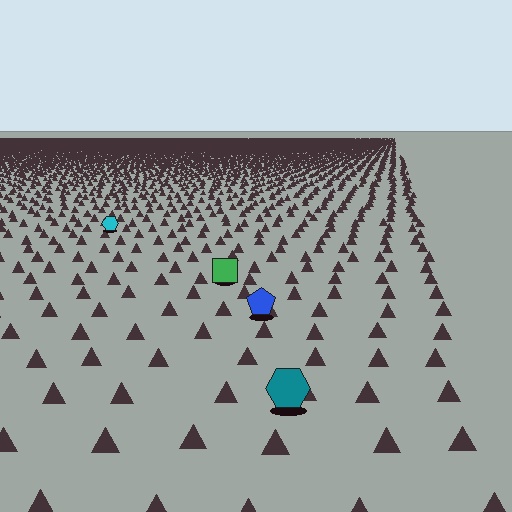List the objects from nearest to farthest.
From nearest to farthest: the teal hexagon, the blue pentagon, the green square, the cyan hexagon.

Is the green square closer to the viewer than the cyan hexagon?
Yes. The green square is closer — you can tell from the texture gradient: the ground texture is coarser near it.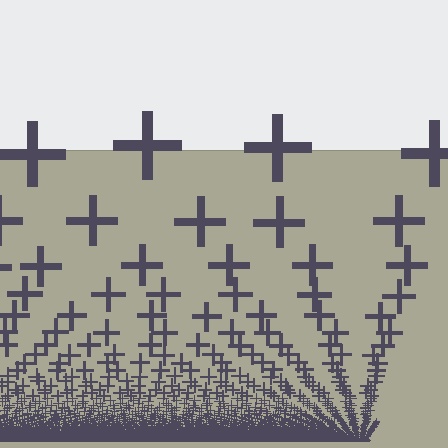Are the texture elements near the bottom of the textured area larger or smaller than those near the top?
Smaller. The gradient is inverted — elements near the bottom are smaller and denser.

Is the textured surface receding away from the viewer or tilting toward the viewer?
The surface appears to tilt toward the viewer. Texture elements get larger and sparser toward the top.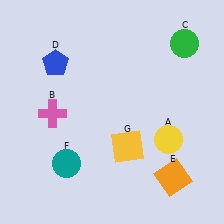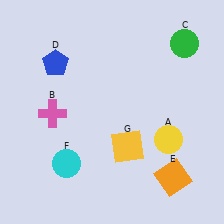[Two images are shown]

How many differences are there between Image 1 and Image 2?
There is 1 difference between the two images.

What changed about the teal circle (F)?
In Image 1, F is teal. In Image 2, it changed to cyan.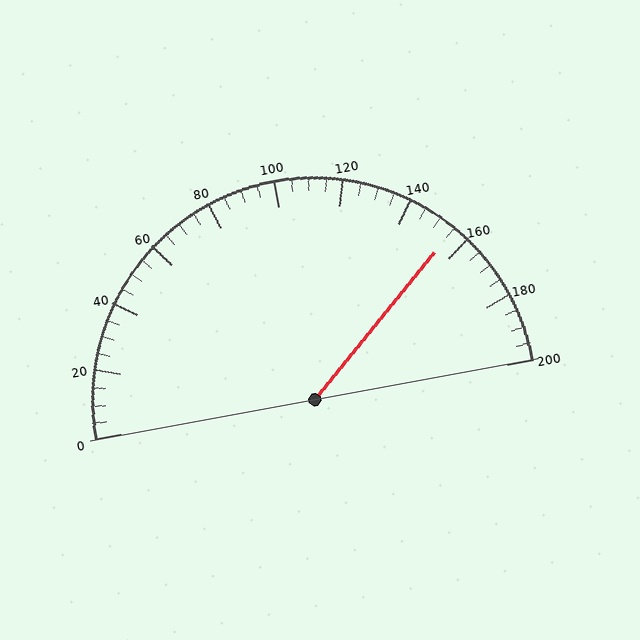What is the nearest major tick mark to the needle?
The nearest major tick mark is 160.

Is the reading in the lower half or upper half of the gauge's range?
The reading is in the upper half of the range (0 to 200).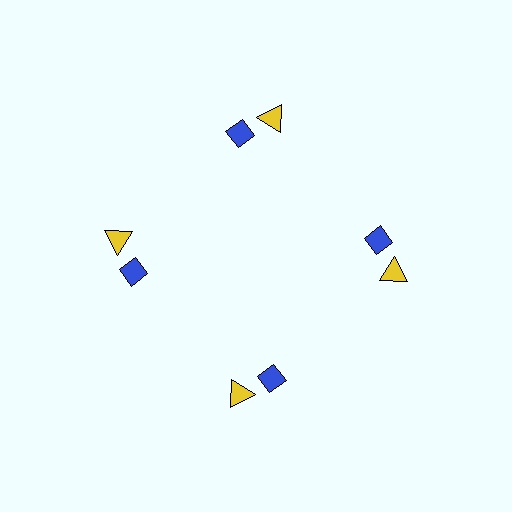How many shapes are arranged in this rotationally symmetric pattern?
There are 8 shapes, arranged in 4 groups of 2.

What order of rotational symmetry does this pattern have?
This pattern has 4-fold rotational symmetry.